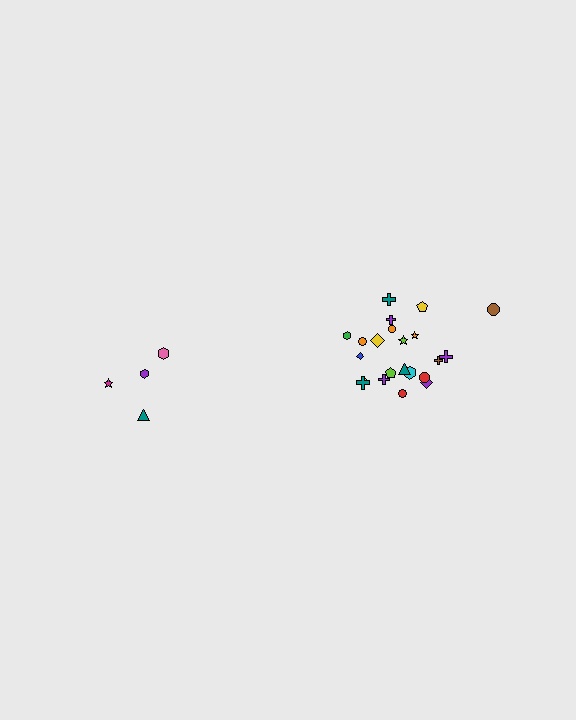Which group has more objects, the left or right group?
The right group.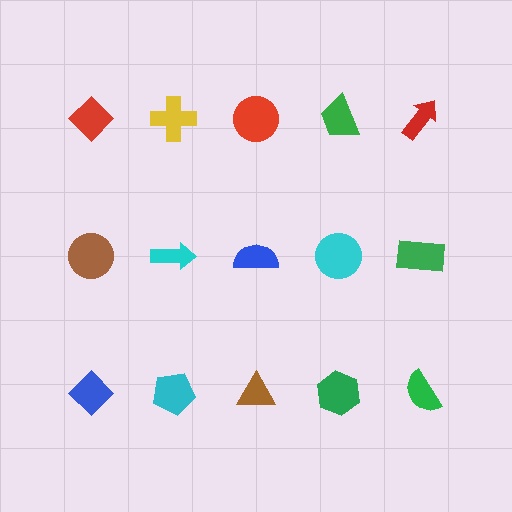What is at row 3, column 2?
A cyan pentagon.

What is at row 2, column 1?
A brown circle.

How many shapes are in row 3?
5 shapes.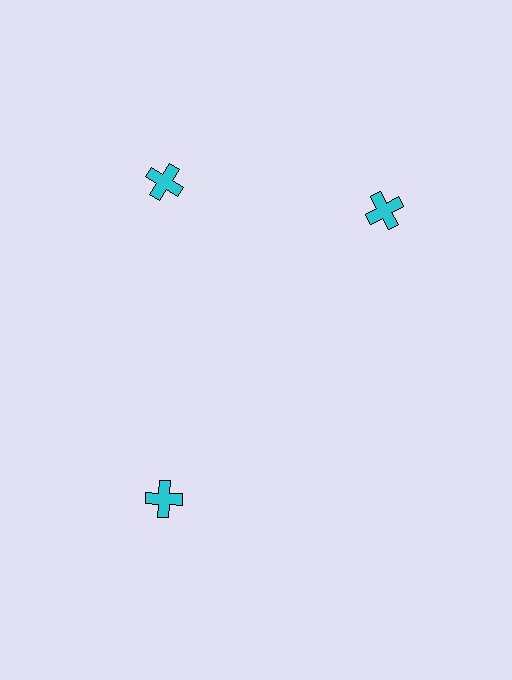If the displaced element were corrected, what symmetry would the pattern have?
It would have 3-fold rotational symmetry — the pattern would map onto itself every 120 degrees.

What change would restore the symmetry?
The symmetry would be restored by rotating it back into even spacing with its neighbors so that all 3 crosses sit at equal angles and equal distance from the center.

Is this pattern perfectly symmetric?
No. The 3 cyan crosses are arranged in a ring, but one element near the 3 o'clock position is rotated out of alignment along the ring, breaking the 3-fold rotational symmetry.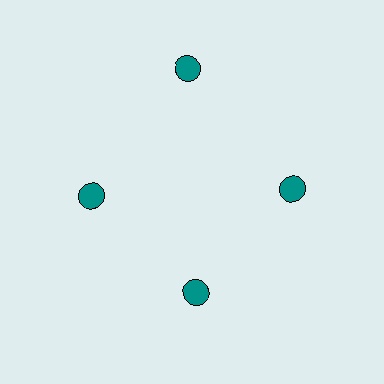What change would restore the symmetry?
The symmetry would be restored by moving it inward, back onto the ring so that all 4 circles sit at equal angles and equal distance from the center.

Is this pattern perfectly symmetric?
No. The 4 teal circles are arranged in a ring, but one element near the 12 o'clock position is pushed outward from the center, breaking the 4-fold rotational symmetry.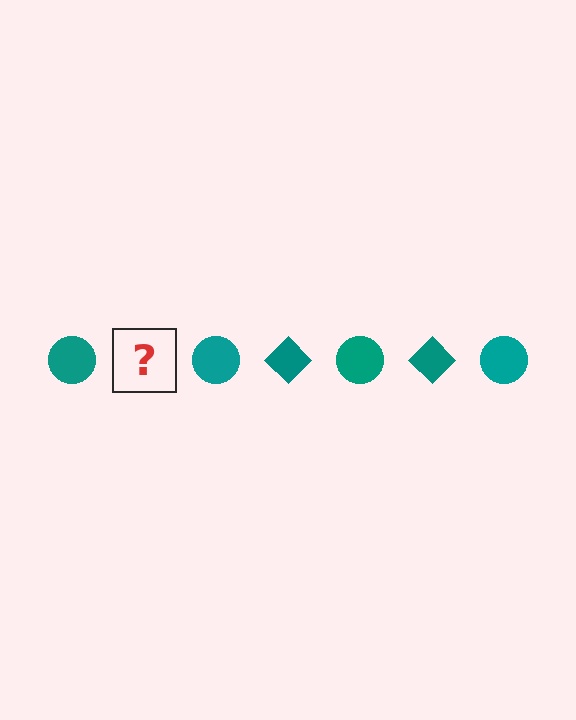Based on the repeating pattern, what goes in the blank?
The blank should be a teal diamond.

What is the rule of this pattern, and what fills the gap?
The rule is that the pattern cycles through circle, diamond shapes in teal. The gap should be filled with a teal diamond.